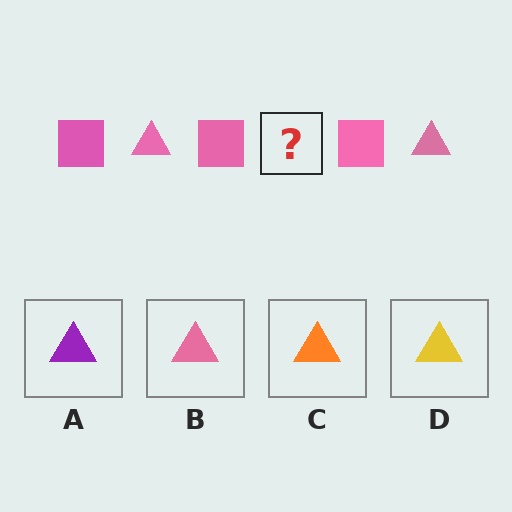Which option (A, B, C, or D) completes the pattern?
B.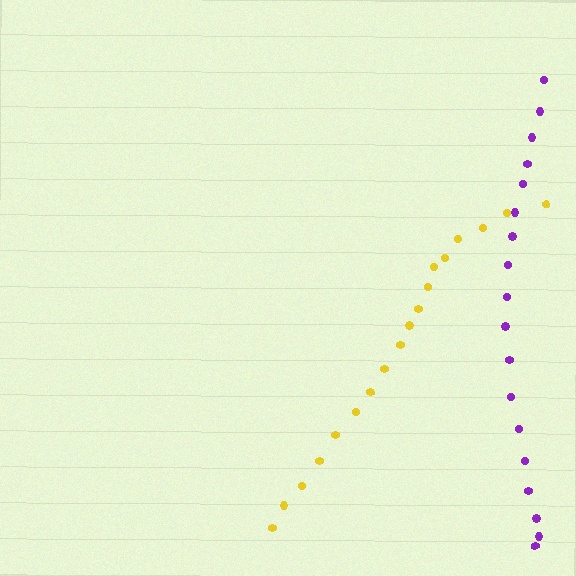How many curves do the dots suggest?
There are 2 distinct paths.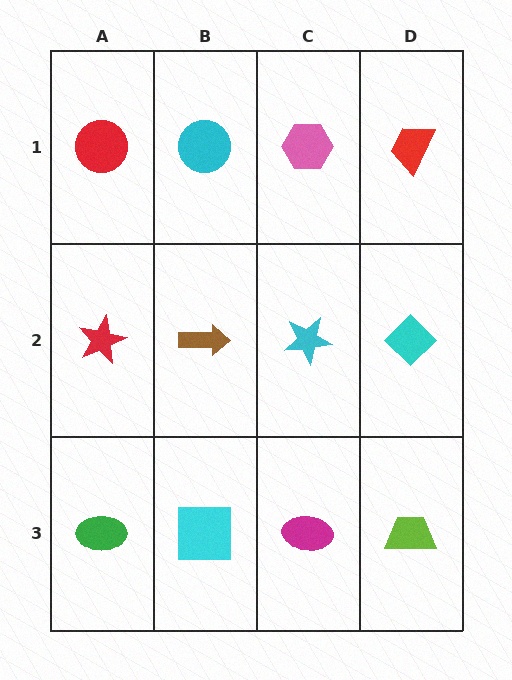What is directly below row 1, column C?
A cyan star.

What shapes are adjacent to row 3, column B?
A brown arrow (row 2, column B), a green ellipse (row 3, column A), a magenta ellipse (row 3, column C).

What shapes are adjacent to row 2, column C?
A pink hexagon (row 1, column C), a magenta ellipse (row 3, column C), a brown arrow (row 2, column B), a cyan diamond (row 2, column D).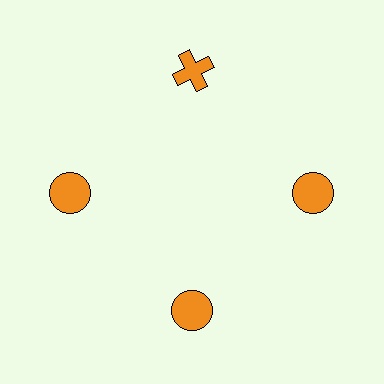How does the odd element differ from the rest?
It has a different shape: cross instead of circle.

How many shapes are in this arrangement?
There are 4 shapes arranged in a ring pattern.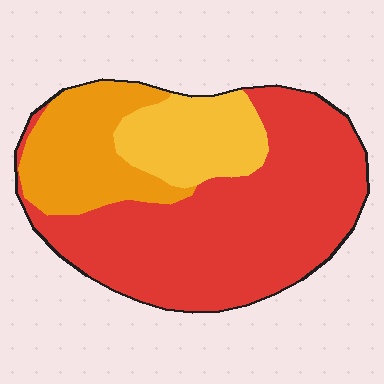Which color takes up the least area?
Yellow, at roughly 15%.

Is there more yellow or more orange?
Orange.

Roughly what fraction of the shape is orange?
Orange takes up about one fifth (1/5) of the shape.